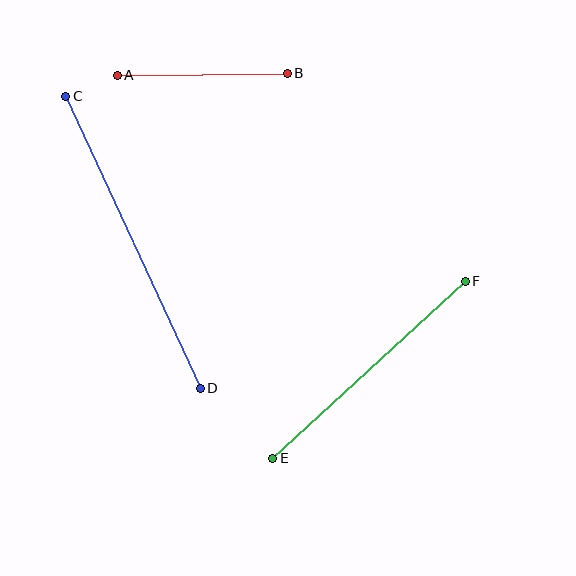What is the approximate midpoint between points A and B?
The midpoint is at approximately (202, 74) pixels.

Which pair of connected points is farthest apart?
Points C and D are farthest apart.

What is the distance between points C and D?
The distance is approximately 321 pixels.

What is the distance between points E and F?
The distance is approximately 262 pixels.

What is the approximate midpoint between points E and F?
The midpoint is at approximately (369, 370) pixels.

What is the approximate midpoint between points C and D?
The midpoint is at approximately (133, 242) pixels.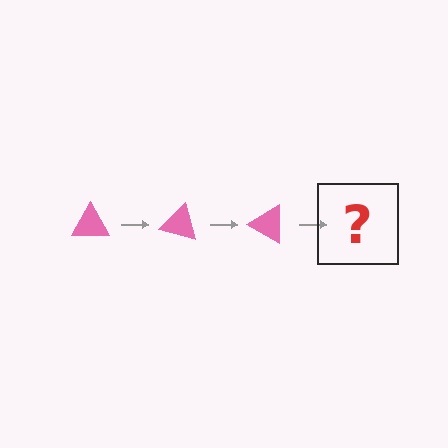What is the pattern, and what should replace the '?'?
The pattern is that the triangle rotates 15 degrees each step. The '?' should be a pink triangle rotated 45 degrees.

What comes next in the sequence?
The next element should be a pink triangle rotated 45 degrees.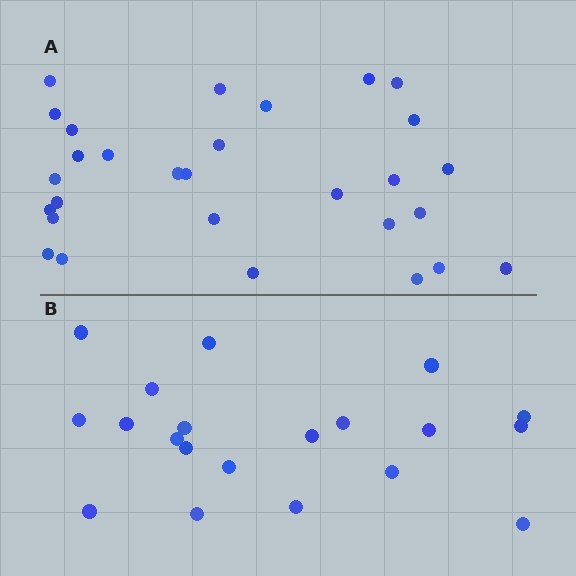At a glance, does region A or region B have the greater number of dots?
Region A (the top region) has more dots.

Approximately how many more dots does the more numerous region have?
Region A has roughly 8 or so more dots than region B.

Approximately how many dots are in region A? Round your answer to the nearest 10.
About 30 dots. (The exact count is 29, which rounds to 30.)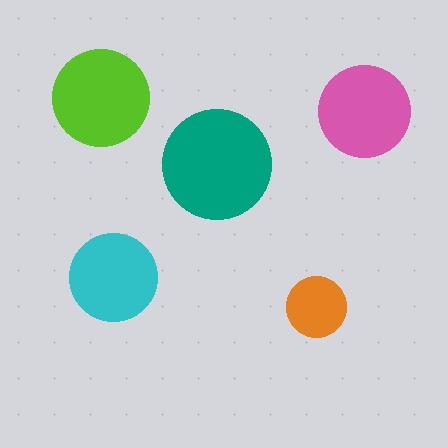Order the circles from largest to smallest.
the teal one, the lime one, the pink one, the cyan one, the orange one.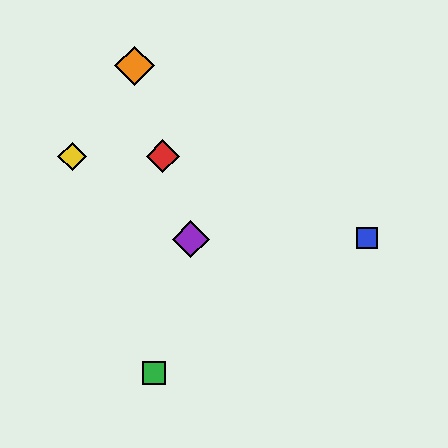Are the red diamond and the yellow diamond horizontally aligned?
Yes, both are at y≈156.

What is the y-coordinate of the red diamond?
The red diamond is at y≈156.